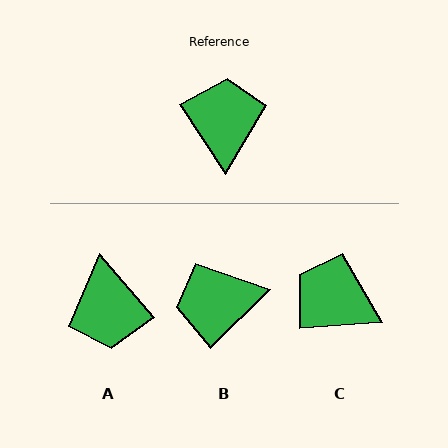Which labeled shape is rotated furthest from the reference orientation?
A, about 172 degrees away.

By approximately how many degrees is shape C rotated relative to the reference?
Approximately 61 degrees counter-clockwise.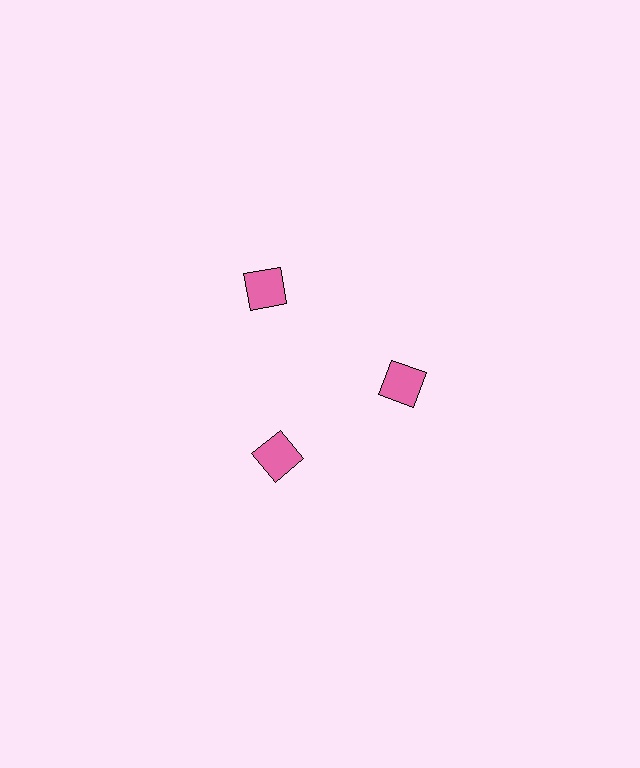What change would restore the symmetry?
The symmetry would be restored by moving it inward, back onto the ring so that all 3 squares sit at equal angles and equal distance from the center.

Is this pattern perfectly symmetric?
No. The 3 pink squares are arranged in a ring, but one element near the 11 o'clock position is pushed outward from the center, breaking the 3-fold rotational symmetry.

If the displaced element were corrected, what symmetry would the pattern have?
It would have 3-fold rotational symmetry — the pattern would map onto itself every 120 degrees.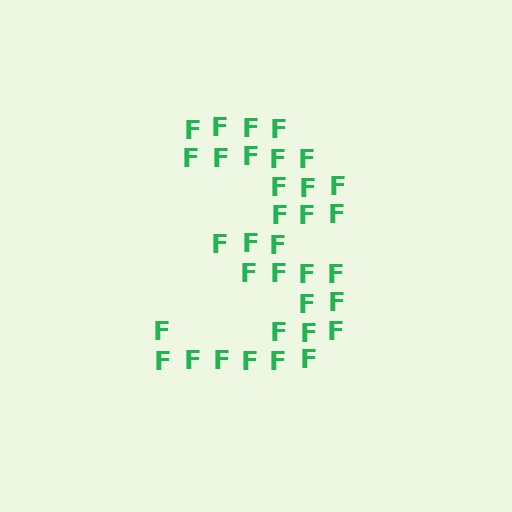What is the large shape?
The large shape is the digit 3.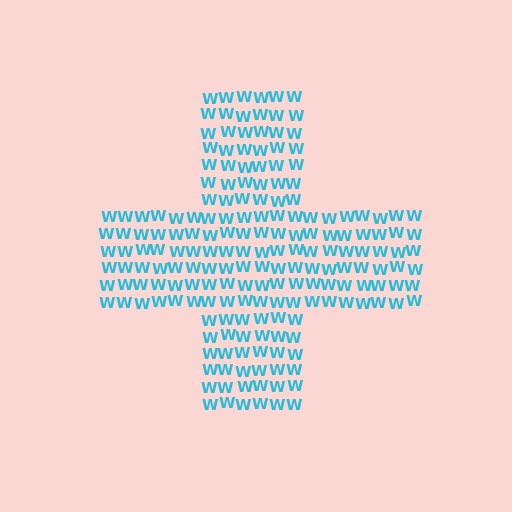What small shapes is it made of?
It is made of small letter W's.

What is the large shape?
The large shape is a cross.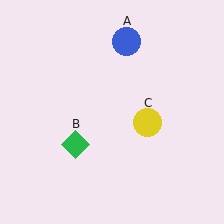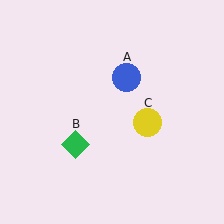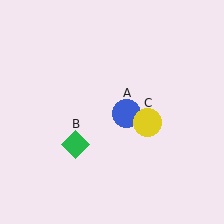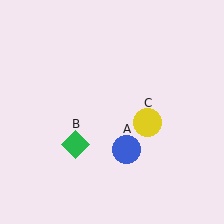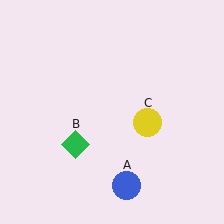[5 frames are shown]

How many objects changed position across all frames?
1 object changed position: blue circle (object A).